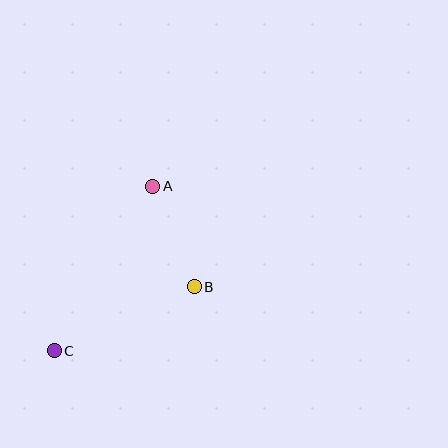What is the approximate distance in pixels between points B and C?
The distance between B and C is approximately 154 pixels.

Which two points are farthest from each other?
Points A and C are farthest from each other.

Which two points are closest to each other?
Points A and B are closest to each other.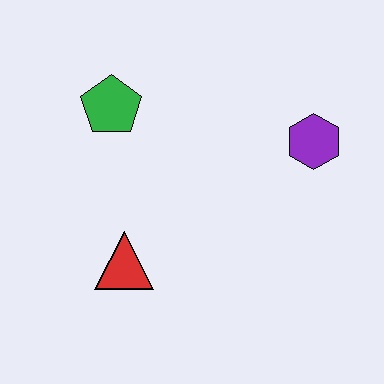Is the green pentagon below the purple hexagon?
No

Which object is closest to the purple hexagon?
The green pentagon is closest to the purple hexagon.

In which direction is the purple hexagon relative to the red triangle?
The purple hexagon is to the right of the red triangle.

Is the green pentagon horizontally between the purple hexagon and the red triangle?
No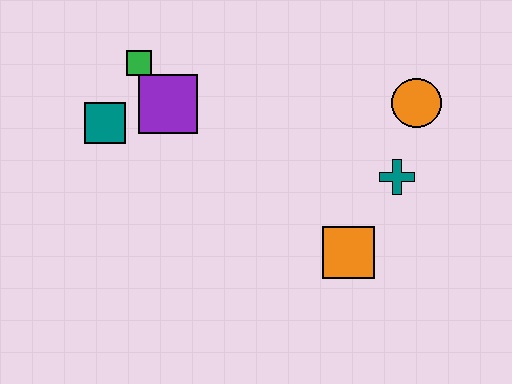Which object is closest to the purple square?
The green square is closest to the purple square.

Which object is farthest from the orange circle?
The teal square is farthest from the orange circle.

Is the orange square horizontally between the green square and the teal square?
No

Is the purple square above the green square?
No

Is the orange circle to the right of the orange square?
Yes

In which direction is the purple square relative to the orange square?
The purple square is to the left of the orange square.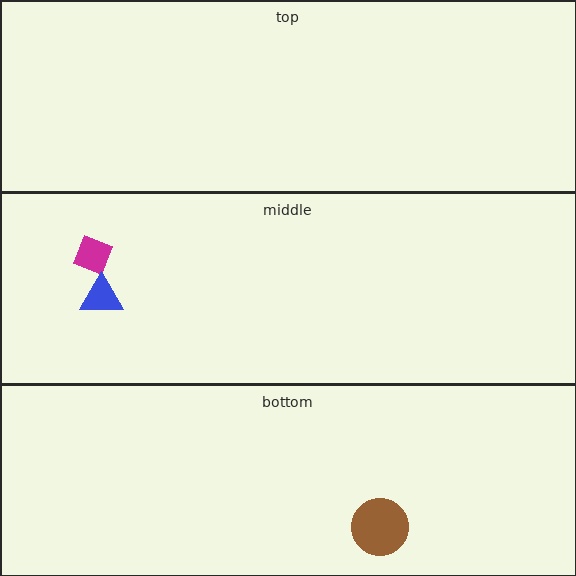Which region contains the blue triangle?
The middle region.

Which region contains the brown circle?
The bottom region.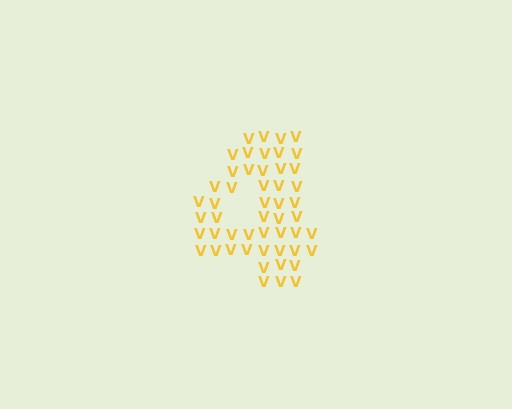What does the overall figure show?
The overall figure shows the digit 4.